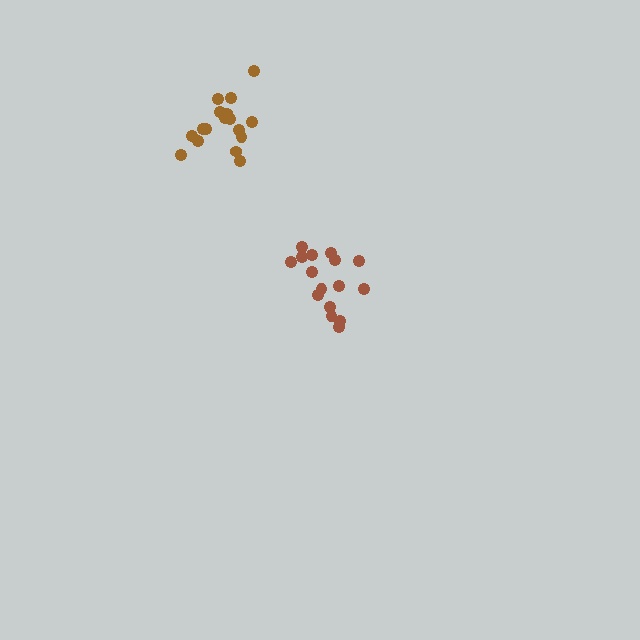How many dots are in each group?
Group 1: 16 dots, Group 2: 17 dots (33 total).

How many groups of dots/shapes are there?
There are 2 groups.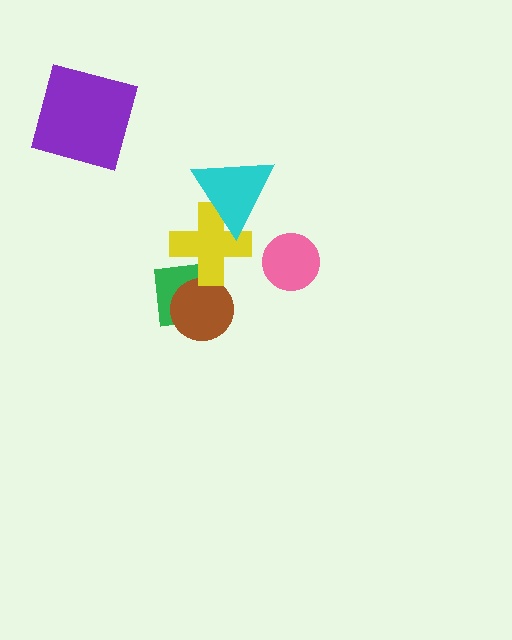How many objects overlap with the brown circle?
1 object overlaps with the brown circle.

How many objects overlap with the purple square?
0 objects overlap with the purple square.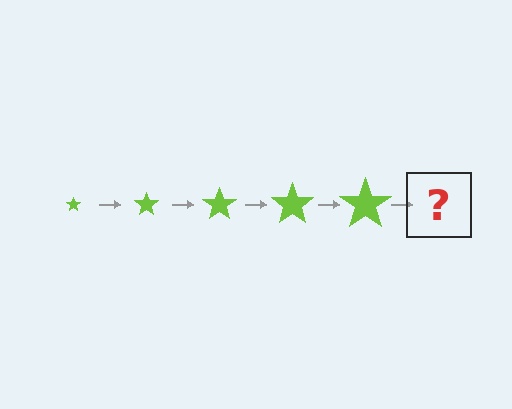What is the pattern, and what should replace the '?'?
The pattern is that the star gets progressively larger each step. The '?' should be a lime star, larger than the previous one.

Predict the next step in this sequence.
The next step is a lime star, larger than the previous one.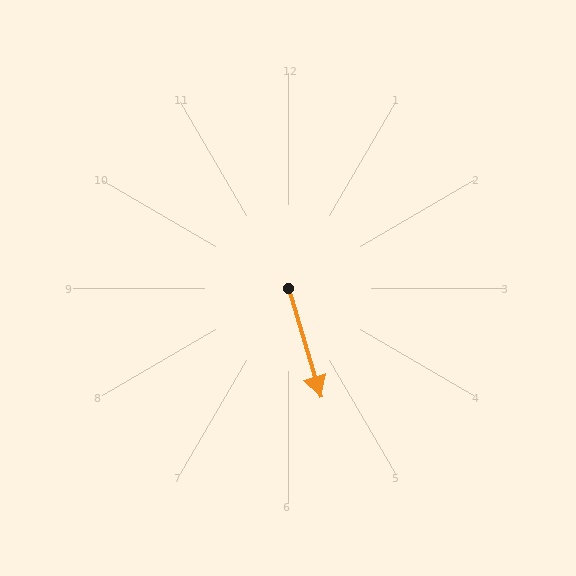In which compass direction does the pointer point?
South.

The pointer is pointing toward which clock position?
Roughly 5 o'clock.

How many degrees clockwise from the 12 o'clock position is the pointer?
Approximately 163 degrees.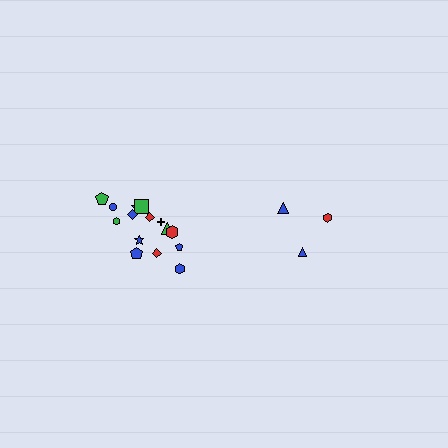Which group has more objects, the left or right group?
The left group.